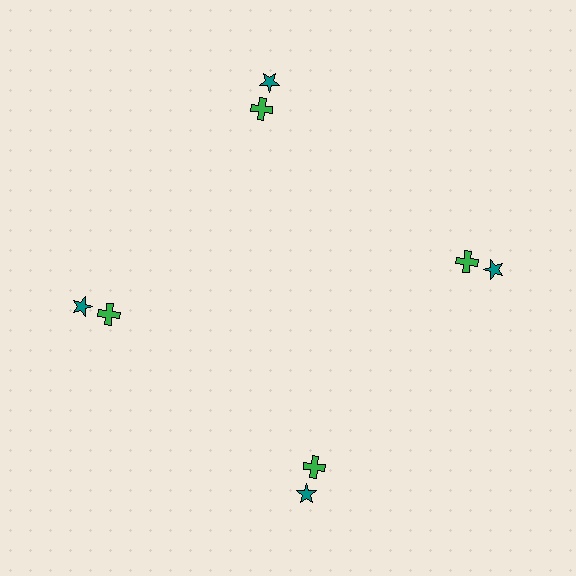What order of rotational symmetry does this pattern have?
This pattern has 4-fold rotational symmetry.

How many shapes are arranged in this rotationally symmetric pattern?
There are 8 shapes, arranged in 4 groups of 2.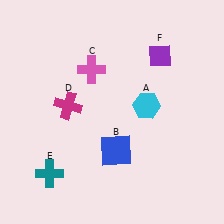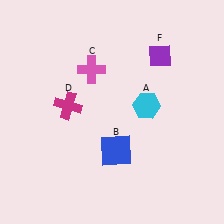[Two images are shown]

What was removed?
The teal cross (E) was removed in Image 2.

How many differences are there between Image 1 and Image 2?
There is 1 difference between the two images.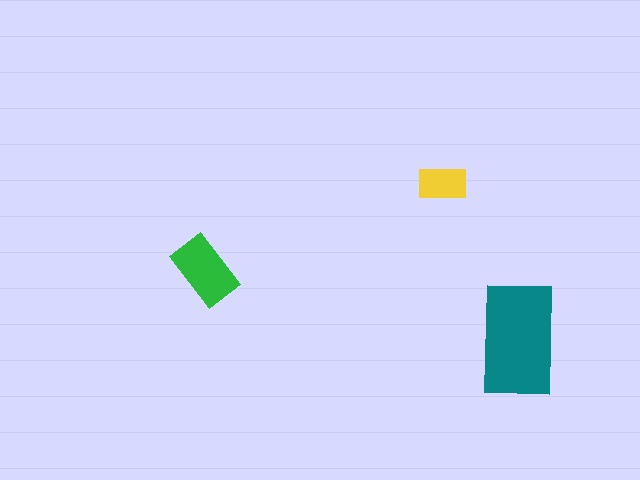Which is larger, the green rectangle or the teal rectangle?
The teal one.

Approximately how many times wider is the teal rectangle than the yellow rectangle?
About 2.5 times wider.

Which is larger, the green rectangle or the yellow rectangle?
The green one.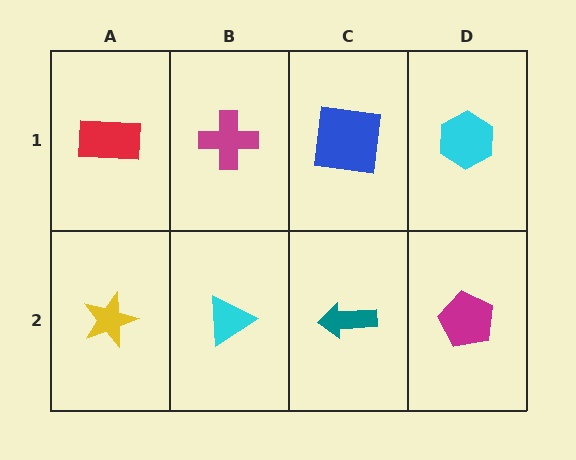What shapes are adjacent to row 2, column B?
A magenta cross (row 1, column B), a yellow star (row 2, column A), a teal arrow (row 2, column C).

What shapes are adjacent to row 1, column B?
A cyan triangle (row 2, column B), a red rectangle (row 1, column A), a blue square (row 1, column C).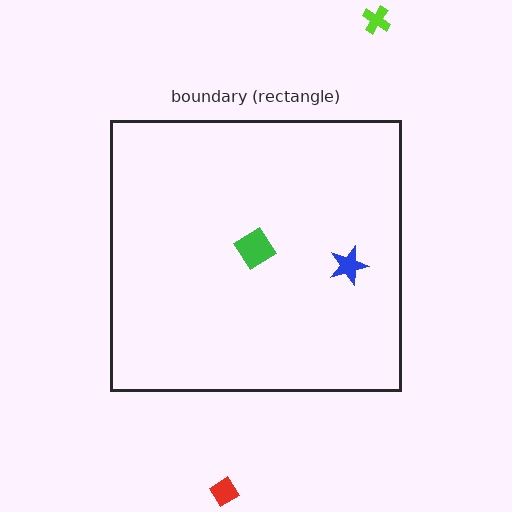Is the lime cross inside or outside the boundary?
Outside.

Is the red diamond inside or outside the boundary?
Outside.